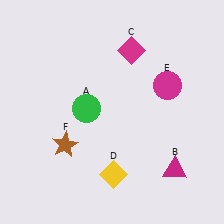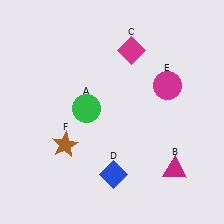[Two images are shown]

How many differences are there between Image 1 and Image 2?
There is 1 difference between the two images.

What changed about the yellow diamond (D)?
In Image 1, D is yellow. In Image 2, it changed to blue.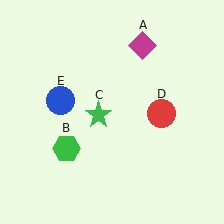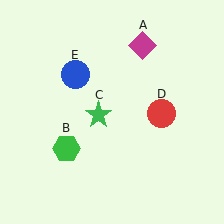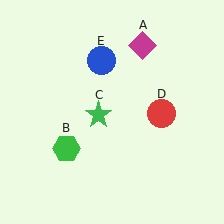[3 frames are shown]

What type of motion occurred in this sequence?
The blue circle (object E) rotated clockwise around the center of the scene.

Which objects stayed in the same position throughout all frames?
Magenta diamond (object A) and green hexagon (object B) and green star (object C) and red circle (object D) remained stationary.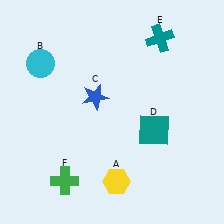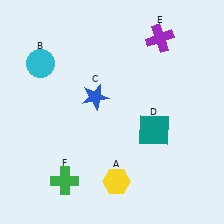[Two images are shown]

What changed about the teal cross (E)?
In Image 1, E is teal. In Image 2, it changed to purple.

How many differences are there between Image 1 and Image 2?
There is 1 difference between the two images.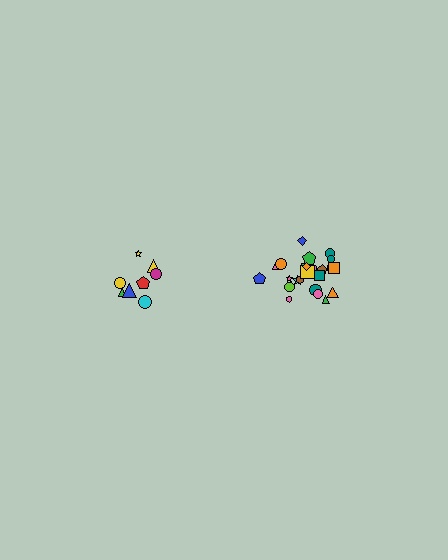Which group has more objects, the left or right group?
The right group.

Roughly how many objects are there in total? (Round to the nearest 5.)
Roughly 35 objects in total.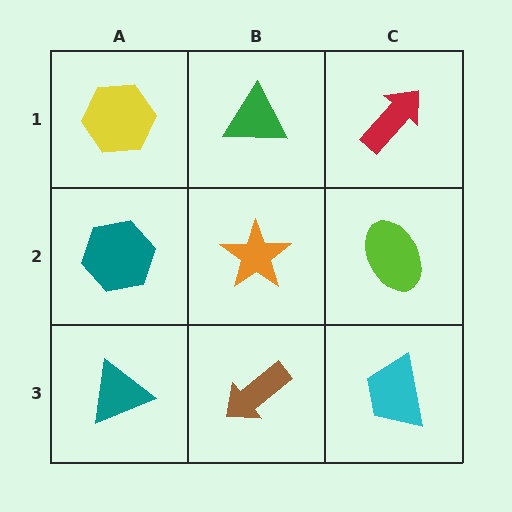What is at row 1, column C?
A red arrow.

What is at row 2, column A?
A teal hexagon.